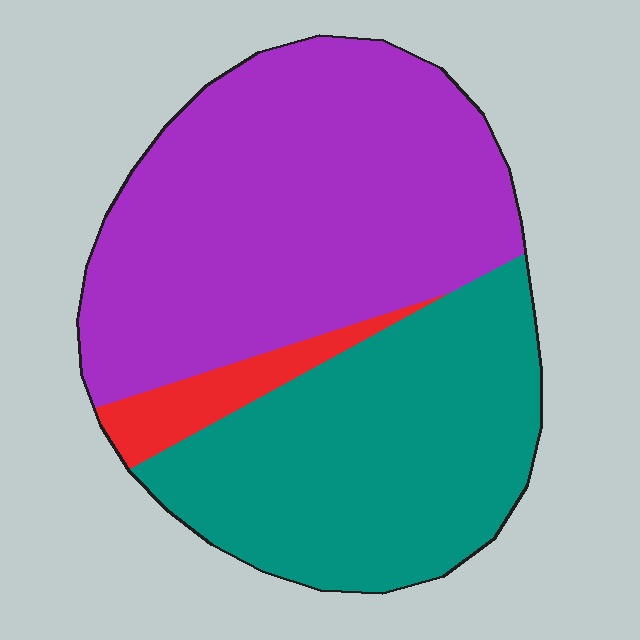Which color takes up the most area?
Purple, at roughly 55%.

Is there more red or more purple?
Purple.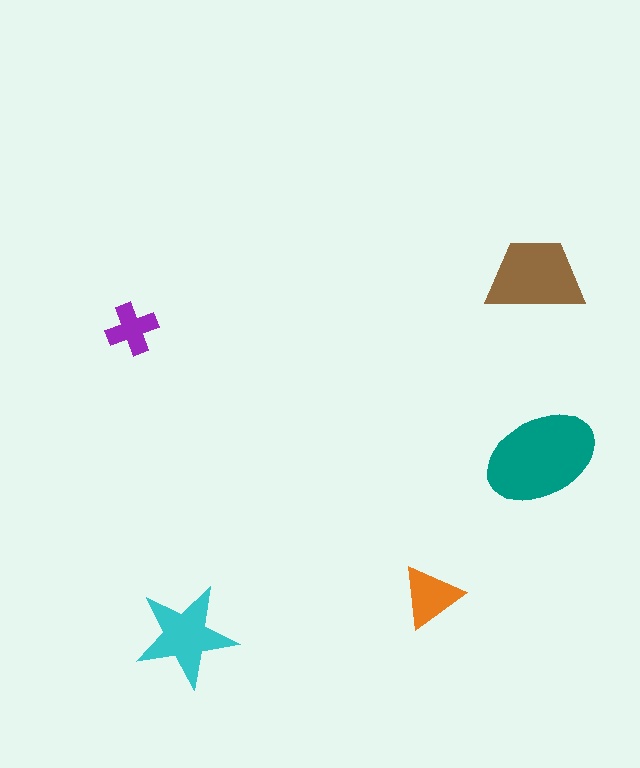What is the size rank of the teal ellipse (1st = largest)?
1st.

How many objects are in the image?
There are 5 objects in the image.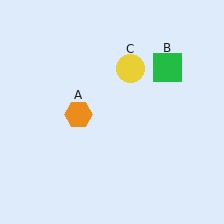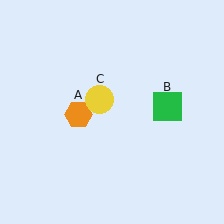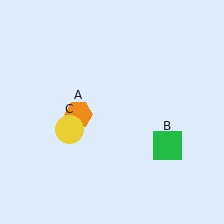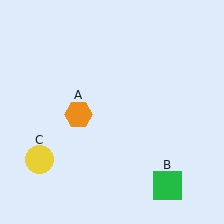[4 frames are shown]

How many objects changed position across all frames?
2 objects changed position: green square (object B), yellow circle (object C).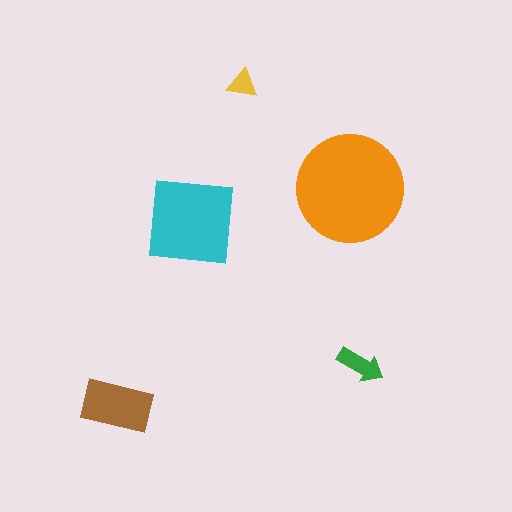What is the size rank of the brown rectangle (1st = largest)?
3rd.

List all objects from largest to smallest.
The orange circle, the cyan square, the brown rectangle, the green arrow, the yellow triangle.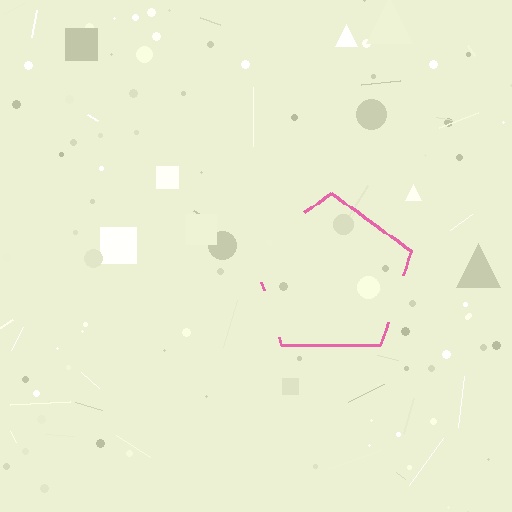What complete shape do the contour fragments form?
The contour fragments form a pentagon.